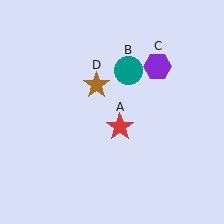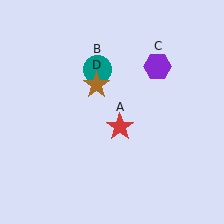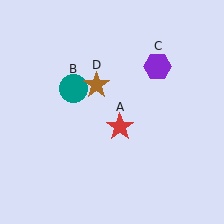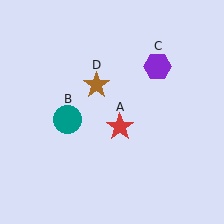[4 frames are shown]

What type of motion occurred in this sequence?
The teal circle (object B) rotated counterclockwise around the center of the scene.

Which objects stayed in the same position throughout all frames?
Red star (object A) and purple hexagon (object C) and brown star (object D) remained stationary.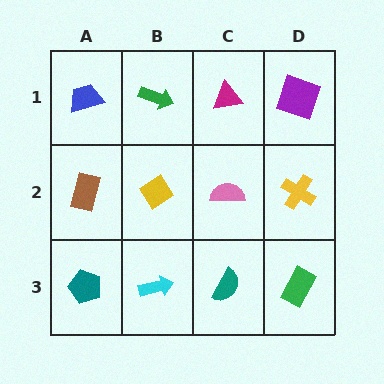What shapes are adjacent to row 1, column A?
A brown rectangle (row 2, column A), a green arrow (row 1, column B).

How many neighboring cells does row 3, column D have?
2.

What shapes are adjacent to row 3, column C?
A pink semicircle (row 2, column C), a cyan arrow (row 3, column B), a green rectangle (row 3, column D).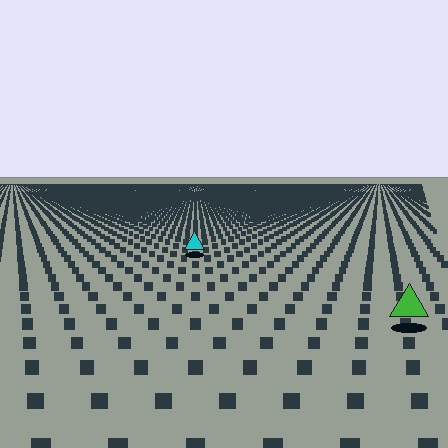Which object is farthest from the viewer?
The cyan triangle is farthest from the viewer. It appears smaller and the ground texture around it is denser.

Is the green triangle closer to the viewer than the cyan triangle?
Yes. The green triangle is closer — you can tell from the texture gradient: the ground texture is coarser near it.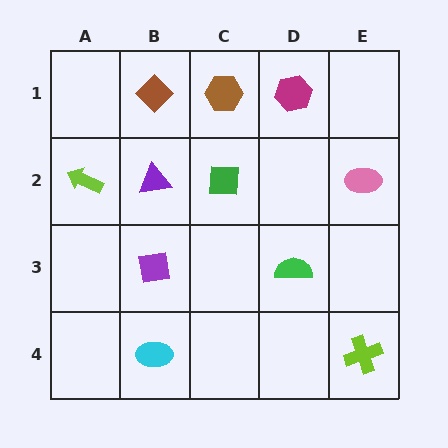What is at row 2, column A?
A lime arrow.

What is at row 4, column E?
A lime cross.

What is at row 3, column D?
A green semicircle.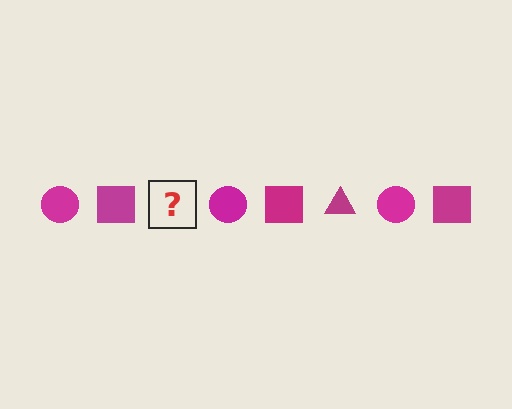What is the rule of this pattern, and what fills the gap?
The rule is that the pattern cycles through circle, square, triangle shapes in magenta. The gap should be filled with a magenta triangle.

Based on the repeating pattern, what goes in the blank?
The blank should be a magenta triangle.